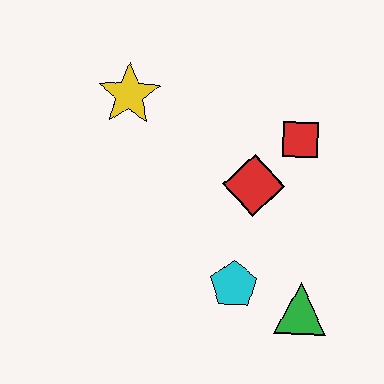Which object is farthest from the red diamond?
The yellow star is farthest from the red diamond.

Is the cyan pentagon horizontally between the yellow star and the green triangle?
Yes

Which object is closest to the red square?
The red diamond is closest to the red square.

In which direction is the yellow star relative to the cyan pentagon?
The yellow star is above the cyan pentagon.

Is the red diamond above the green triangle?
Yes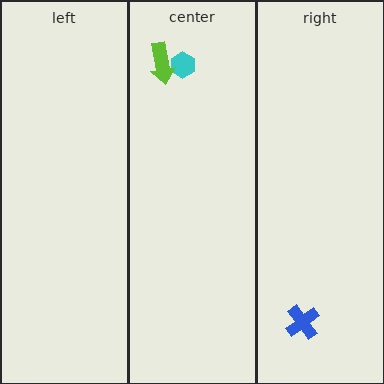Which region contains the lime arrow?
The center region.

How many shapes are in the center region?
2.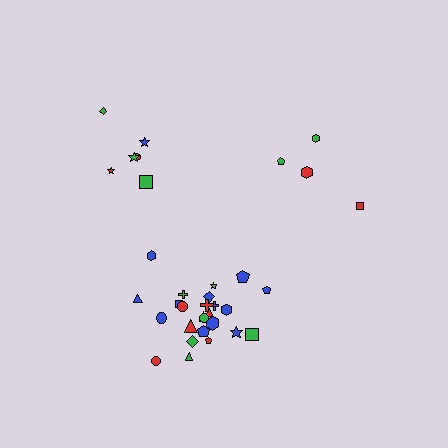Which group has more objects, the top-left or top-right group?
The top-left group.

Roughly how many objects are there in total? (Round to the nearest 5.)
Roughly 35 objects in total.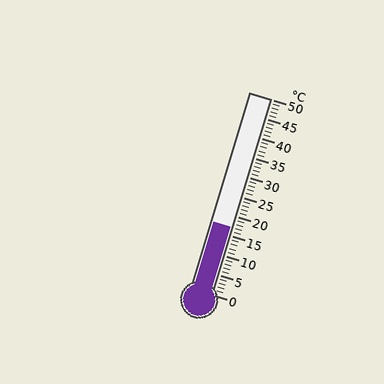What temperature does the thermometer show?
The thermometer shows approximately 17°C.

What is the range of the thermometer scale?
The thermometer scale ranges from 0°C to 50°C.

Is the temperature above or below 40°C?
The temperature is below 40°C.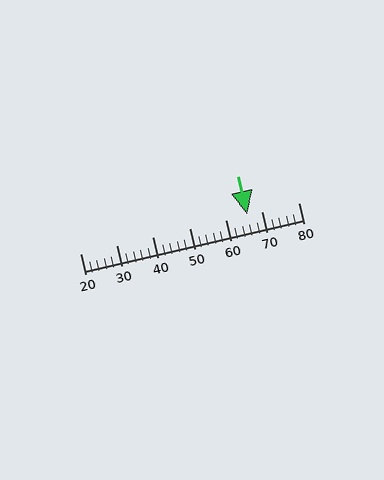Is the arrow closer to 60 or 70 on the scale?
The arrow is closer to 70.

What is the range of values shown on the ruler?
The ruler shows values from 20 to 80.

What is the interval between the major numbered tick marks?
The major tick marks are spaced 10 units apart.